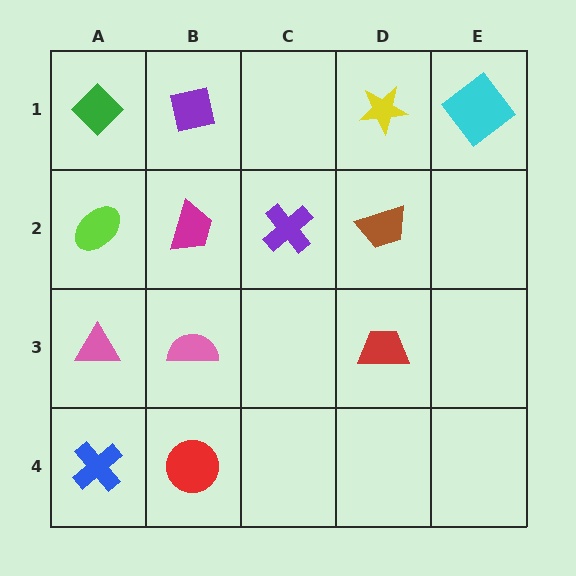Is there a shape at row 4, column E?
No, that cell is empty.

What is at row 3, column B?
A pink semicircle.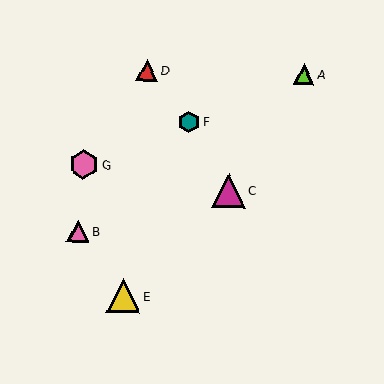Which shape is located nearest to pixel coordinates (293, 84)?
The lime triangle (labeled A) at (304, 74) is nearest to that location.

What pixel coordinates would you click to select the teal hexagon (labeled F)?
Click at (189, 122) to select the teal hexagon F.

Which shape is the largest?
The magenta triangle (labeled C) is the largest.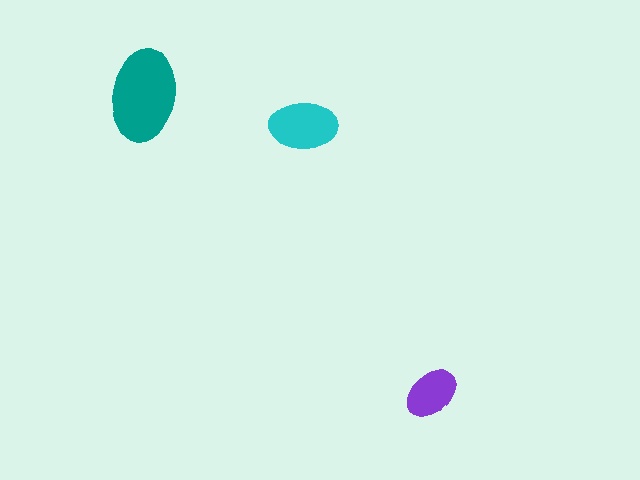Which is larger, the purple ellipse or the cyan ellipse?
The cyan one.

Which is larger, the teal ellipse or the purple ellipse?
The teal one.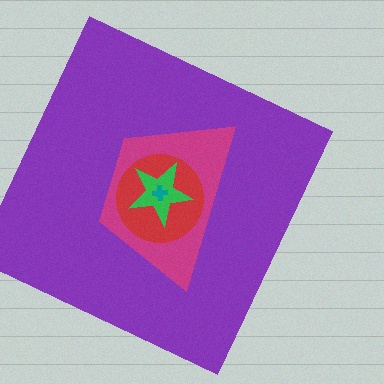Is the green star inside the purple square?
Yes.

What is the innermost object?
The teal cross.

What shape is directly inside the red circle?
The green star.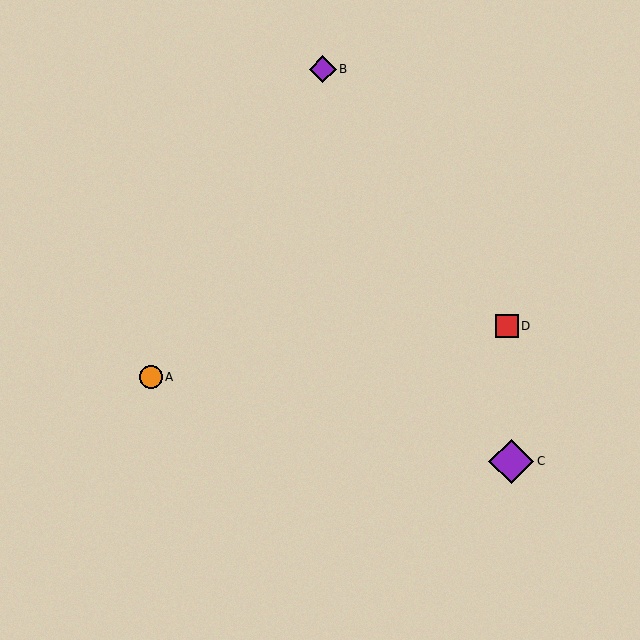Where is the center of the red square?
The center of the red square is at (507, 326).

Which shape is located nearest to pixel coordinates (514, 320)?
The red square (labeled D) at (507, 326) is nearest to that location.